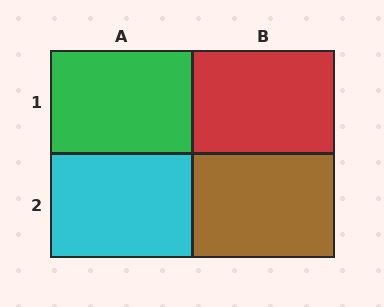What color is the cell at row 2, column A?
Cyan.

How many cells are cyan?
1 cell is cyan.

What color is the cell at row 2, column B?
Brown.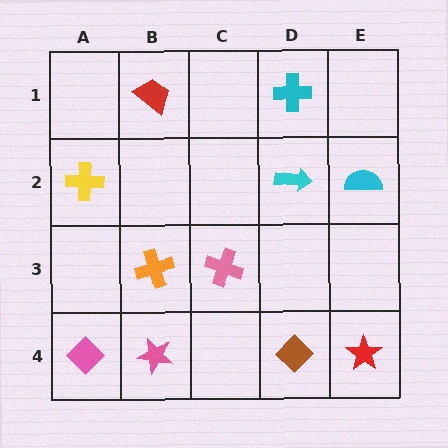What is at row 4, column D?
A brown diamond.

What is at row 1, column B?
A red trapezoid.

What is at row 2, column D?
A cyan arrow.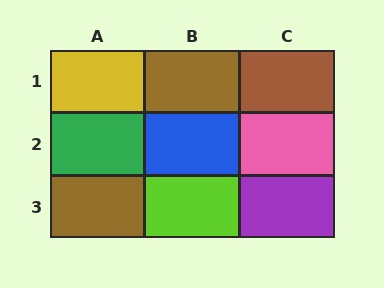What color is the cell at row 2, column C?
Pink.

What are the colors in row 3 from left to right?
Brown, lime, purple.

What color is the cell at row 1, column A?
Yellow.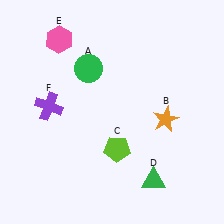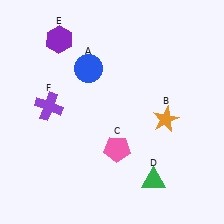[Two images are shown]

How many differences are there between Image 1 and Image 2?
There are 3 differences between the two images.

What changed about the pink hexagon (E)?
In Image 1, E is pink. In Image 2, it changed to purple.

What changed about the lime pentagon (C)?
In Image 1, C is lime. In Image 2, it changed to pink.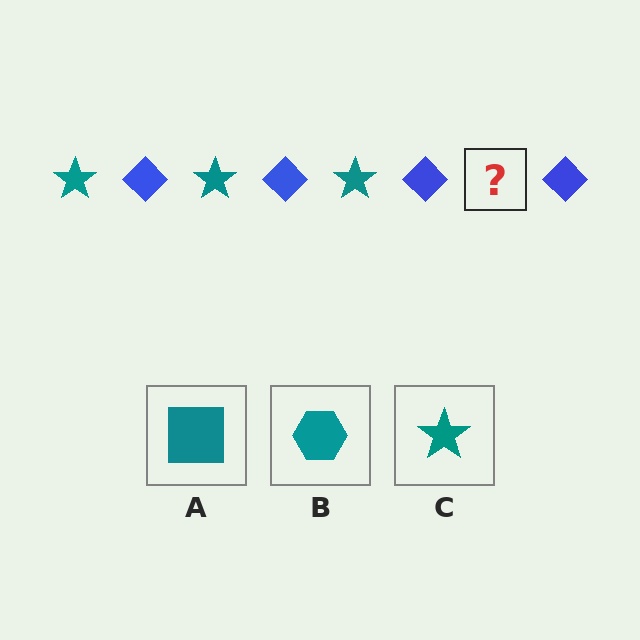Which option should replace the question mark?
Option C.